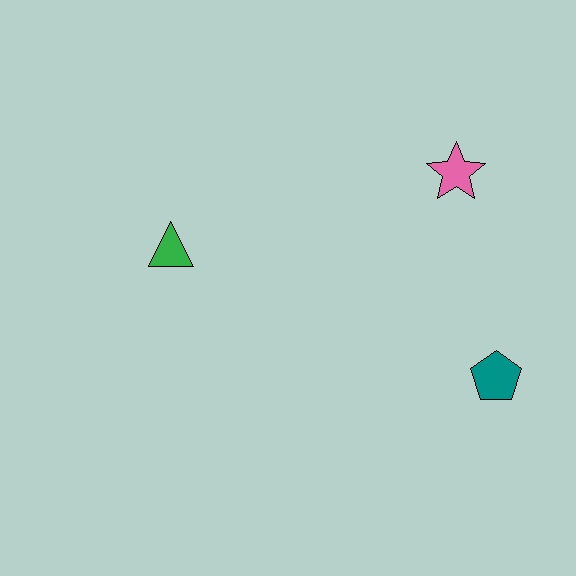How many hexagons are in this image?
There are no hexagons.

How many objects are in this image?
There are 3 objects.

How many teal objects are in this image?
There is 1 teal object.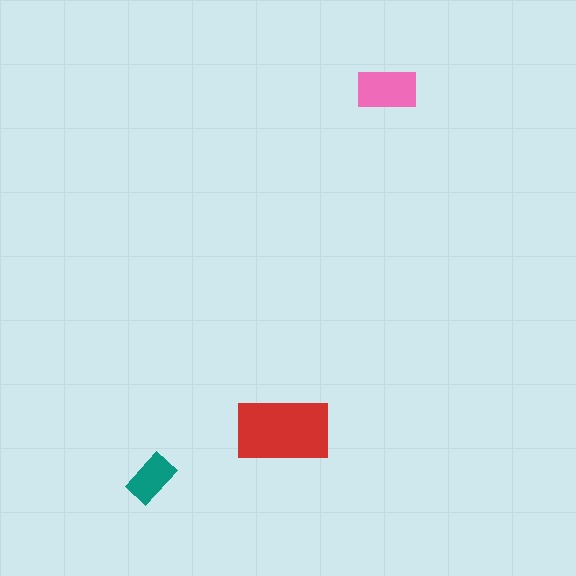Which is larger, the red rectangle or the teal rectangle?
The red one.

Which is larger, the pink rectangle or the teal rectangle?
The pink one.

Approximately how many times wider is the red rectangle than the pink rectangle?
About 1.5 times wider.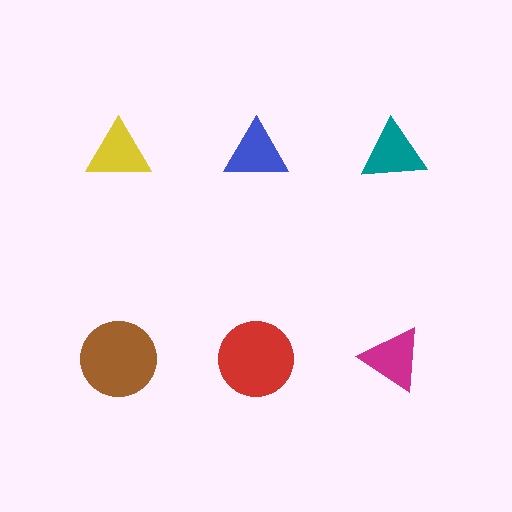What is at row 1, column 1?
A yellow triangle.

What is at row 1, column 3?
A teal triangle.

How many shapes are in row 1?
3 shapes.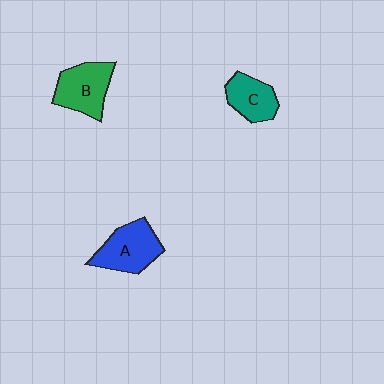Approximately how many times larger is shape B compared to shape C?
Approximately 1.3 times.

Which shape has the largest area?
Shape A (blue).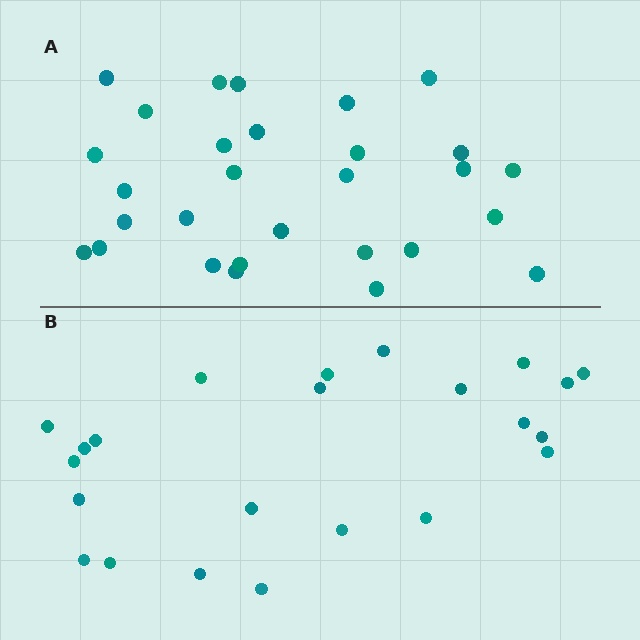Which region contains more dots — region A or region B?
Region A (the top region) has more dots.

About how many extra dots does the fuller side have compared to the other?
Region A has about 6 more dots than region B.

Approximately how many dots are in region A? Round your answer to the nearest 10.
About 30 dots. (The exact count is 29, which rounds to 30.)